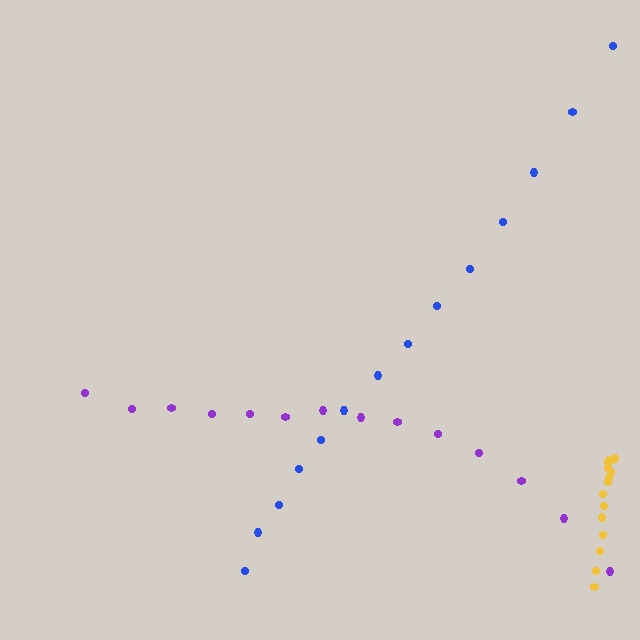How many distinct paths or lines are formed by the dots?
There are 3 distinct paths.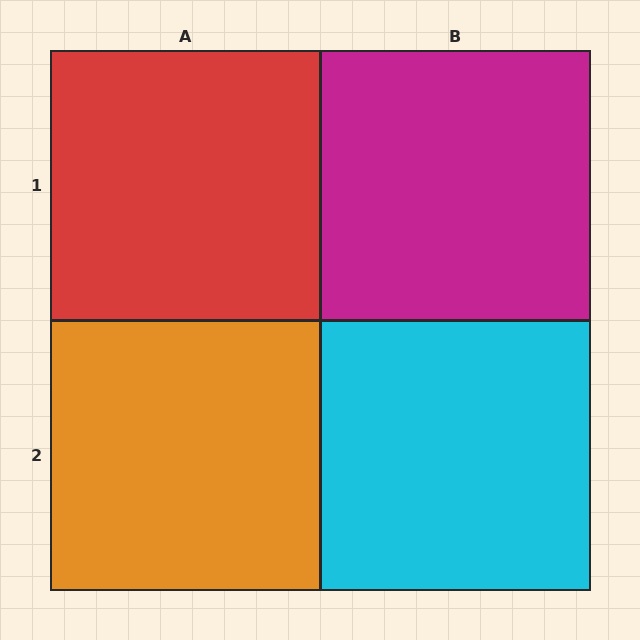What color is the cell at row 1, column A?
Red.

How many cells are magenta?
1 cell is magenta.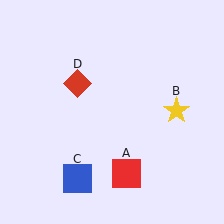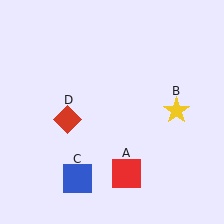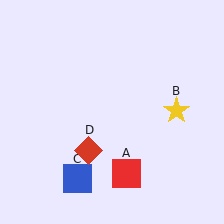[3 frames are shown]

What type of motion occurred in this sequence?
The red diamond (object D) rotated counterclockwise around the center of the scene.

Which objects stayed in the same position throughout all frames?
Red square (object A) and yellow star (object B) and blue square (object C) remained stationary.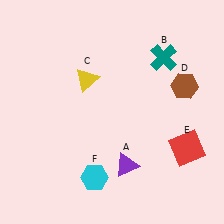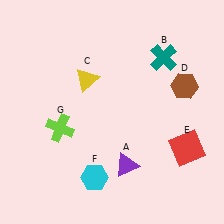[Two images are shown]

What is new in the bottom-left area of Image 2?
A lime cross (G) was added in the bottom-left area of Image 2.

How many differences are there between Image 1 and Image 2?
There is 1 difference between the two images.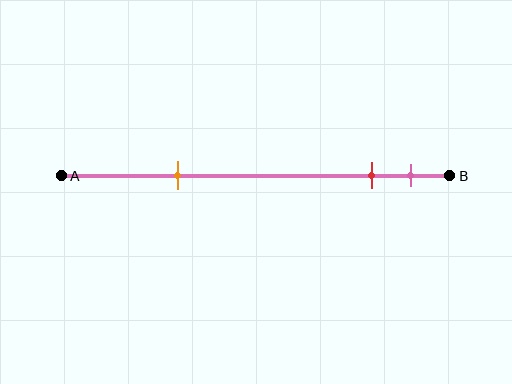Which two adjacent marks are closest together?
The red and pink marks are the closest adjacent pair.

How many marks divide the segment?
There are 3 marks dividing the segment.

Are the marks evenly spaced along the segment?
No, the marks are not evenly spaced.